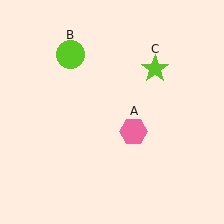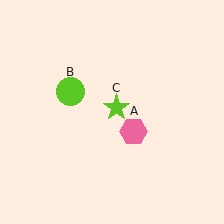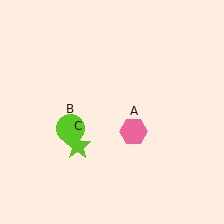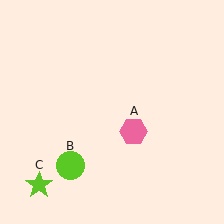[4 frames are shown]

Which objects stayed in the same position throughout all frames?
Pink hexagon (object A) remained stationary.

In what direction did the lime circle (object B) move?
The lime circle (object B) moved down.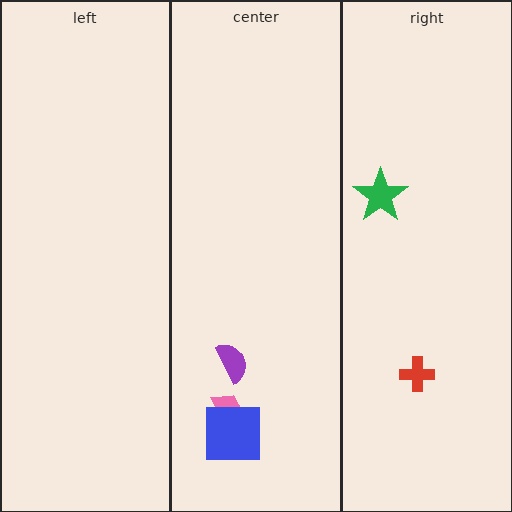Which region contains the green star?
The right region.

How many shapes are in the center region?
3.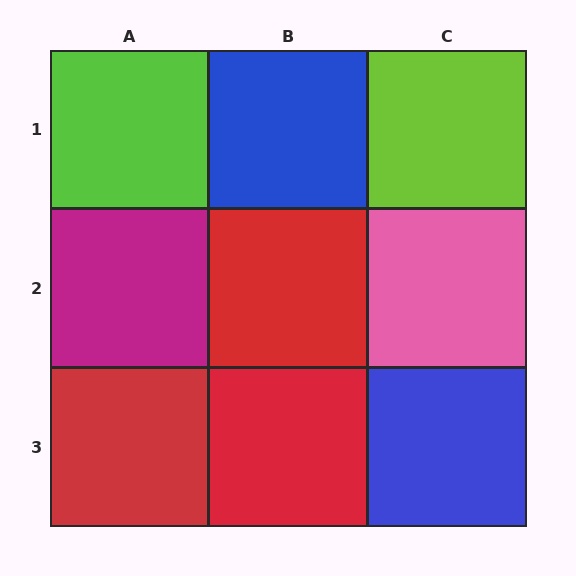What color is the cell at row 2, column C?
Pink.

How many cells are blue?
2 cells are blue.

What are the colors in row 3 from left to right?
Red, red, blue.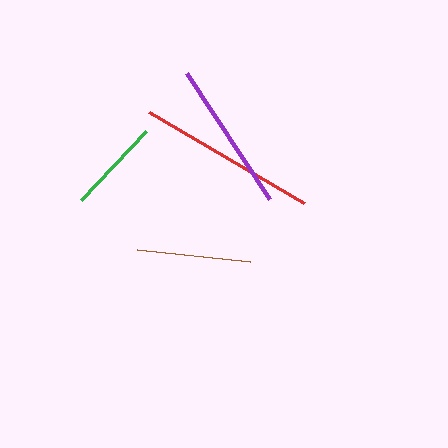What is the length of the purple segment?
The purple segment is approximately 151 pixels long.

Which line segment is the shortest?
The green line is the shortest at approximately 94 pixels.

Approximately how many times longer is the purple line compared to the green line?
The purple line is approximately 1.6 times the length of the green line.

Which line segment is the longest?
The red line is the longest at approximately 179 pixels.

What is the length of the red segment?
The red segment is approximately 179 pixels long.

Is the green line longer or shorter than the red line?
The red line is longer than the green line.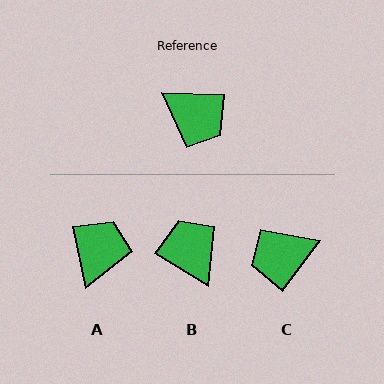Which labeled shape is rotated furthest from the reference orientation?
B, about 151 degrees away.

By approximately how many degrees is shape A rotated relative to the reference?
Approximately 103 degrees counter-clockwise.